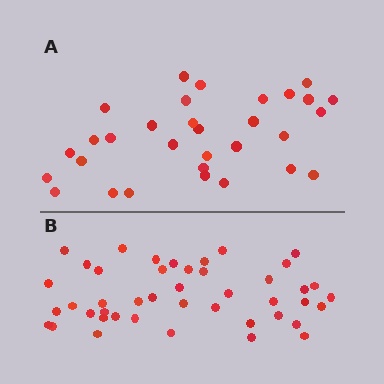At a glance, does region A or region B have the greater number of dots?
Region B (the bottom region) has more dots.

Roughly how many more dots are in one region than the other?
Region B has approximately 15 more dots than region A.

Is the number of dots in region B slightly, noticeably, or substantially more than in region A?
Region B has noticeably more, but not dramatically so. The ratio is roughly 1.4 to 1.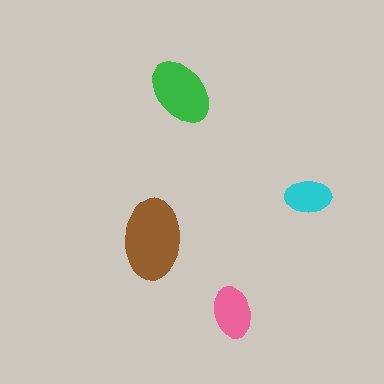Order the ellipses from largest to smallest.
the brown one, the green one, the pink one, the cyan one.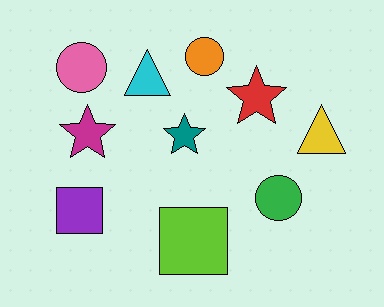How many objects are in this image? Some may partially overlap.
There are 10 objects.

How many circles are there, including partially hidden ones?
There are 3 circles.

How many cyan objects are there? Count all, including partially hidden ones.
There is 1 cyan object.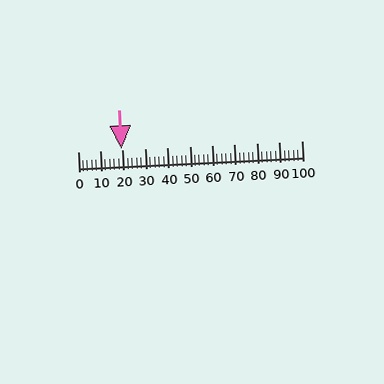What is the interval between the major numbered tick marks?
The major tick marks are spaced 10 units apart.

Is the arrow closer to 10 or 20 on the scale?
The arrow is closer to 20.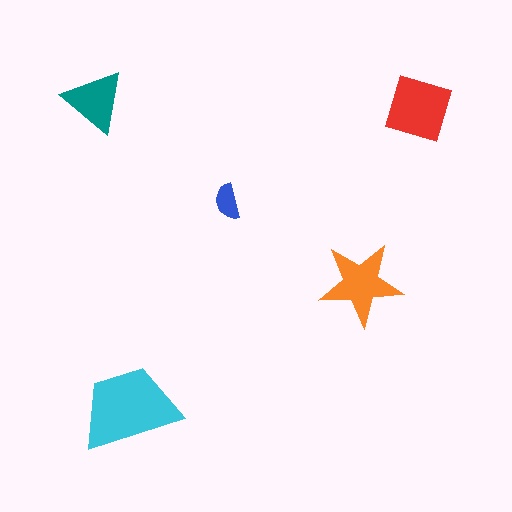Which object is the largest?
The cyan trapezoid.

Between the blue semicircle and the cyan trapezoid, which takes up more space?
The cyan trapezoid.